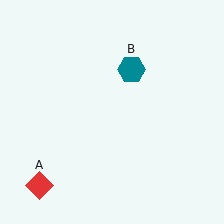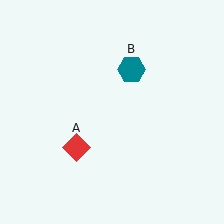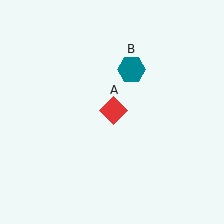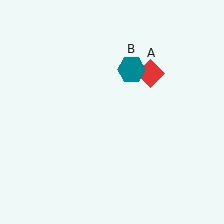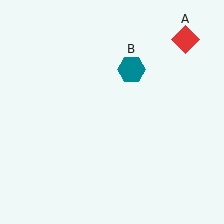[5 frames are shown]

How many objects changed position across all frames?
1 object changed position: red diamond (object A).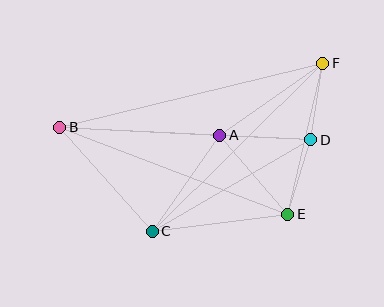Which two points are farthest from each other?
Points B and F are farthest from each other.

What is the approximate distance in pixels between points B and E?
The distance between B and E is approximately 244 pixels.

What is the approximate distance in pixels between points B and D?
The distance between B and D is approximately 251 pixels.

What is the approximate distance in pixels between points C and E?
The distance between C and E is approximately 137 pixels.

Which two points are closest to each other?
Points D and F are closest to each other.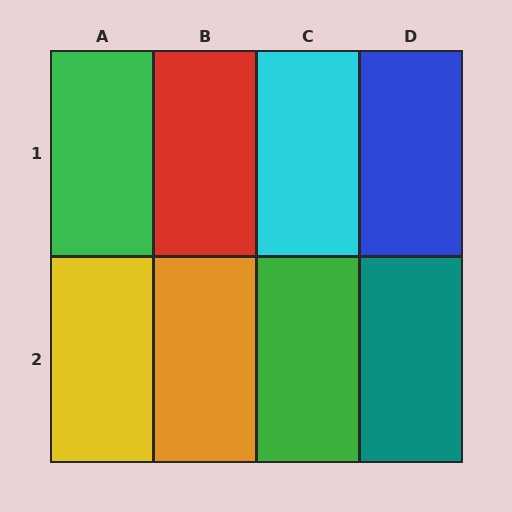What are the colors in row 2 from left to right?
Yellow, orange, green, teal.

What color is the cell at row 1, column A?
Green.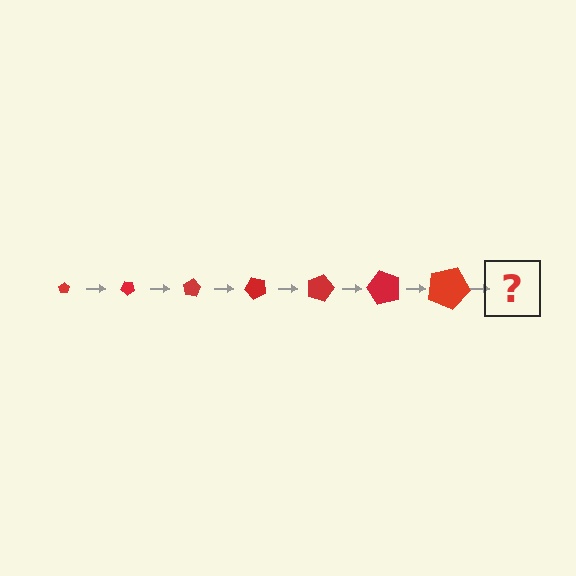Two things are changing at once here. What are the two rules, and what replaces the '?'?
The two rules are that the pentagon grows larger each step and it rotates 40 degrees each step. The '?' should be a pentagon, larger than the previous one and rotated 280 degrees from the start.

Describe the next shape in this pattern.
It should be a pentagon, larger than the previous one and rotated 280 degrees from the start.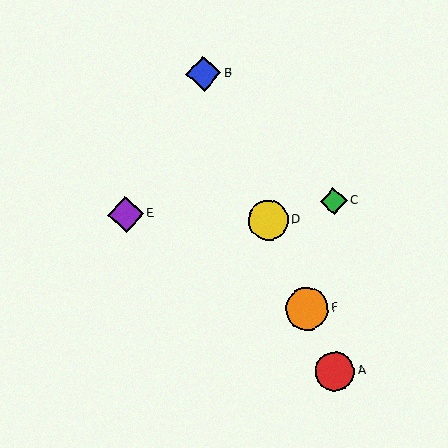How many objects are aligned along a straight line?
4 objects (A, B, D, F) are aligned along a straight line.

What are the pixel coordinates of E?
Object E is at (126, 214).